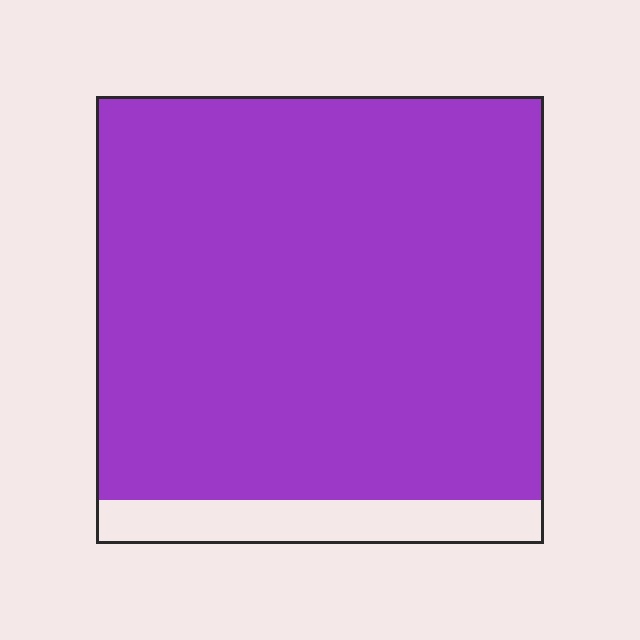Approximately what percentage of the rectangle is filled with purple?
Approximately 90%.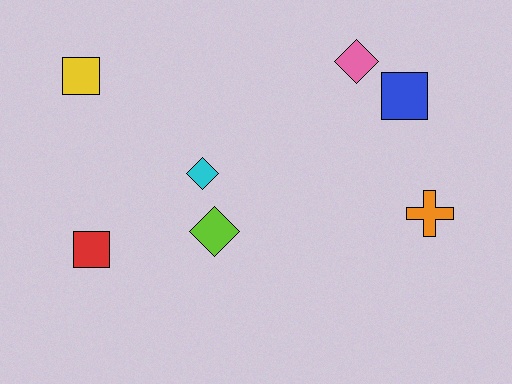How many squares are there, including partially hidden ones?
There are 3 squares.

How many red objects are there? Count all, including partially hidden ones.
There is 1 red object.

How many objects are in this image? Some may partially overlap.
There are 7 objects.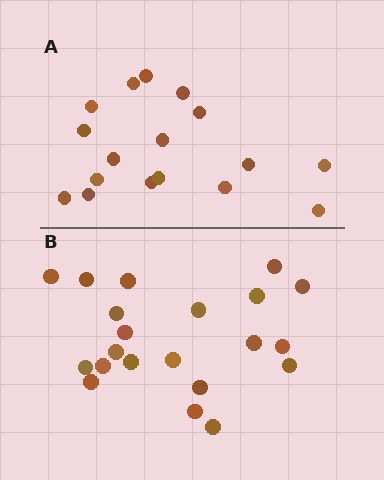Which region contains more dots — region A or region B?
Region B (the bottom region) has more dots.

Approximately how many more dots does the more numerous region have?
Region B has about 4 more dots than region A.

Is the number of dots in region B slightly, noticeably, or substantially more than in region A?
Region B has only slightly more — the two regions are fairly close. The ratio is roughly 1.2 to 1.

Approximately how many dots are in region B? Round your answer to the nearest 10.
About 20 dots. (The exact count is 21, which rounds to 20.)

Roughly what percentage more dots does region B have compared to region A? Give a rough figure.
About 25% more.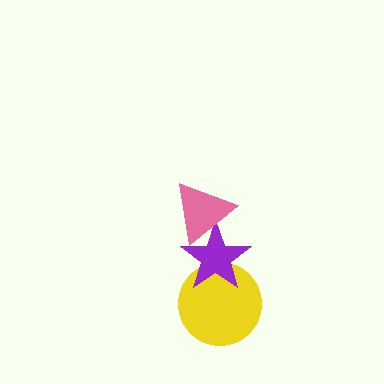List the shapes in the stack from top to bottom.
From top to bottom: the pink triangle, the purple star, the yellow circle.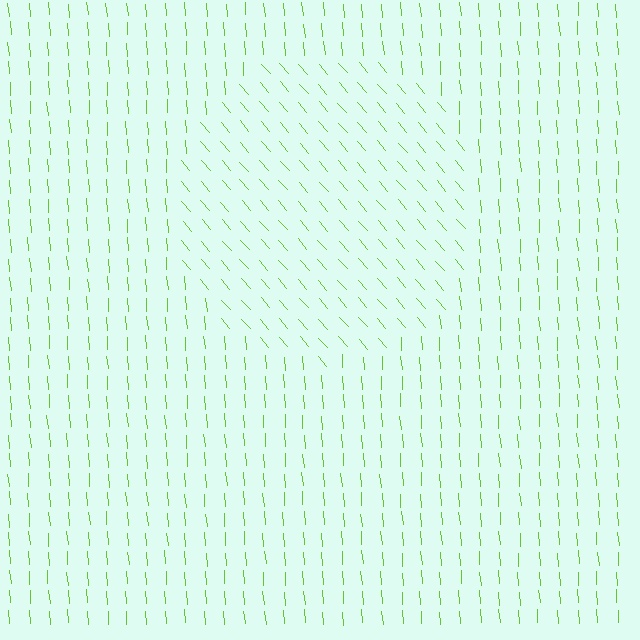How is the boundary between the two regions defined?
The boundary is defined purely by a change in line orientation (approximately 37 degrees difference). All lines are the same color and thickness.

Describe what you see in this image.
The image is filled with small lime line segments. A circle region in the image has lines oriented differently from the surrounding lines, creating a visible texture boundary.